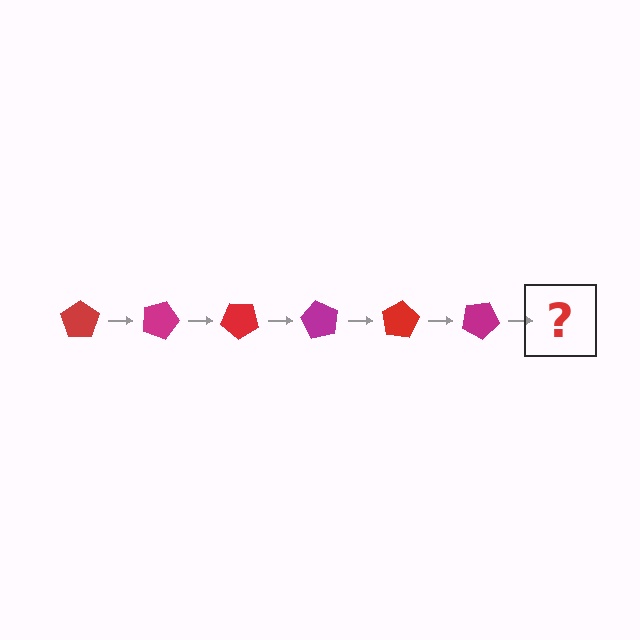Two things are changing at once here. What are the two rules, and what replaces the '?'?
The two rules are that it rotates 20 degrees each step and the color cycles through red and magenta. The '?' should be a red pentagon, rotated 120 degrees from the start.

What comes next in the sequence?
The next element should be a red pentagon, rotated 120 degrees from the start.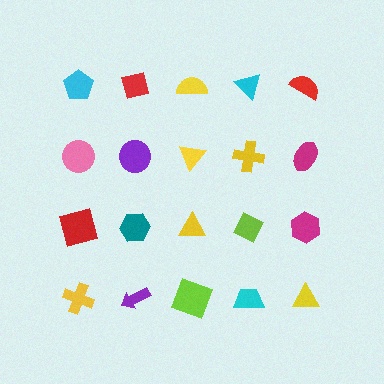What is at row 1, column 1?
A cyan pentagon.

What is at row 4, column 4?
A cyan trapezoid.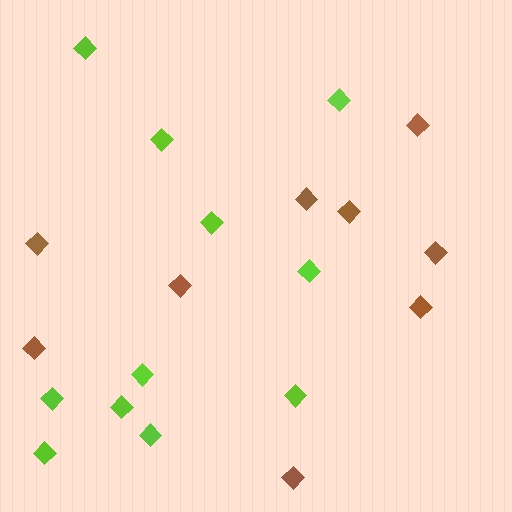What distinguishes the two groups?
There are 2 groups: one group of brown diamonds (9) and one group of lime diamonds (11).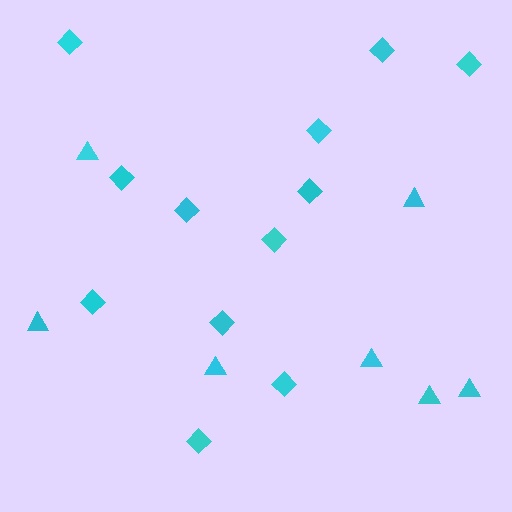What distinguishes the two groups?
There are 2 groups: one group of triangles (7) and one group of diamonds (12).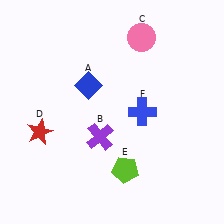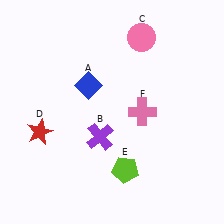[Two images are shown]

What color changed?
The cross (F) changed from blue in Image 1 to pink in Image 2.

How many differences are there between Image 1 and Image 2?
There is 1 difference between the two images.